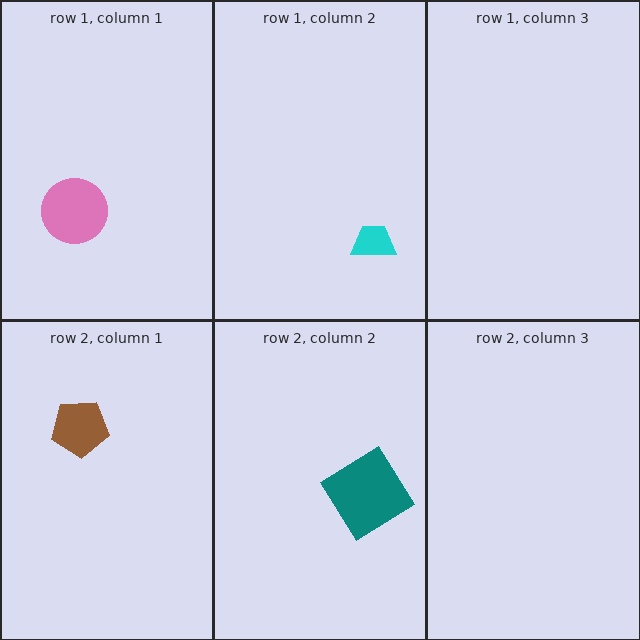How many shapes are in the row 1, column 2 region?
1.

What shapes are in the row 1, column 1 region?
The pink circle.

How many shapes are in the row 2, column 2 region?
1.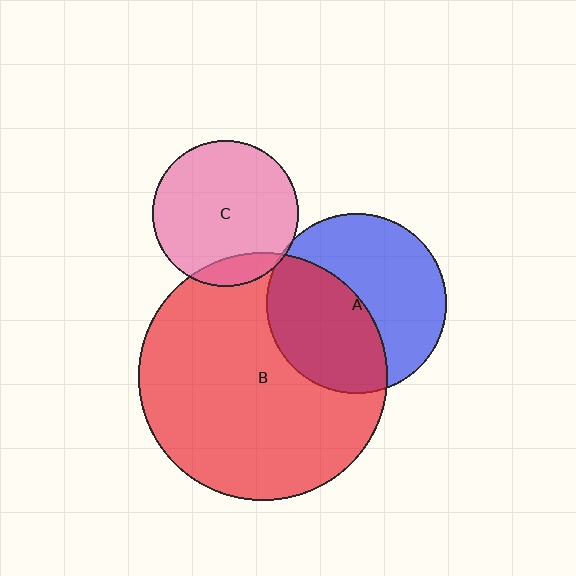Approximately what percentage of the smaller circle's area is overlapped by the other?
Approximately 5%.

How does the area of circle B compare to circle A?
Approximately 1.9 times.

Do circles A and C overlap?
Yes.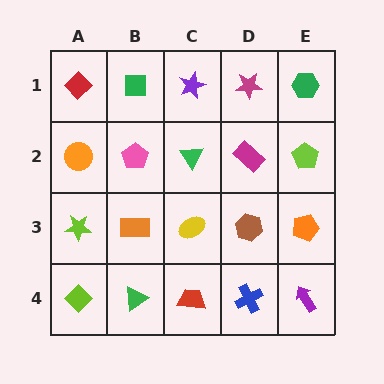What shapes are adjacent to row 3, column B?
A pink pentagon (row 2, column B), a green triangle (row 4, column B), a lime star (row 3, column A), a yellow ellipse (row 3, column C).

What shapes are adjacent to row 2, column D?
A magenta star (row 1, column D), a brown hexagon (row 3, column D), a green triangle (row 2, column C), a lime pentagon (row 2, column E).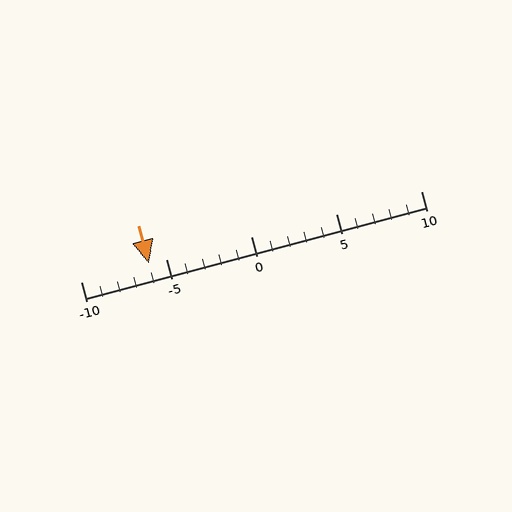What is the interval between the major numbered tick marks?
The major tick marks are spaced 5 units apart.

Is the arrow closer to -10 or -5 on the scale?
The arrow is closer to -5.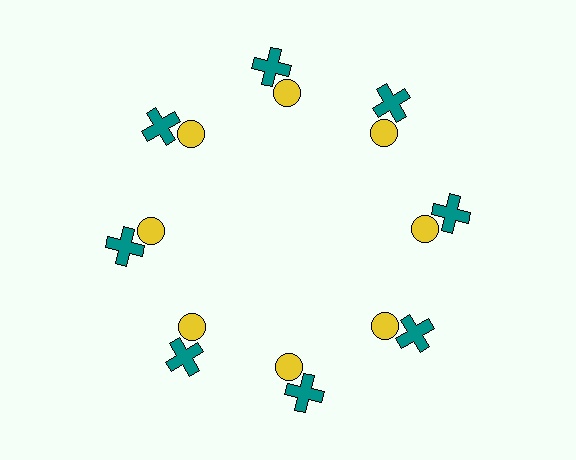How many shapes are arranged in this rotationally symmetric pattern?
There are 16 shapes, arranged in 8 groups of 2.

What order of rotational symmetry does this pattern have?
This pattern has 8-fold rotational symmetry.